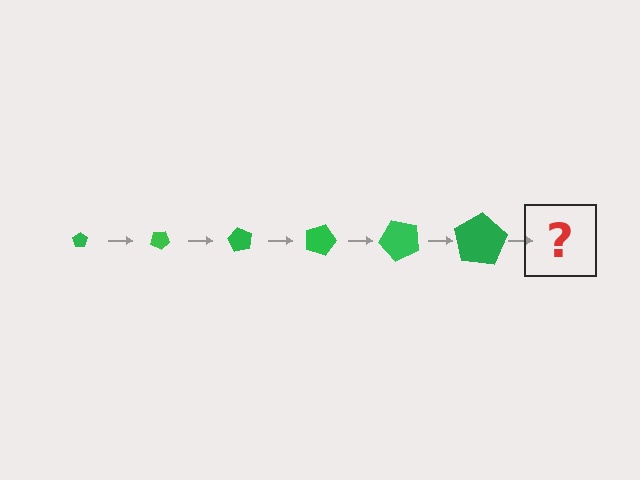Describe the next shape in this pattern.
It should be a pentagon, larger than the previous one and rotated 180 degrees from the start.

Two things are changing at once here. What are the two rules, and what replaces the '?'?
The two rules are that the pentagon grows larger each step and it rotates 30 degrees each step. The '?' should be a pentagon, larger than the previous one and rotated 180 degrees from the start.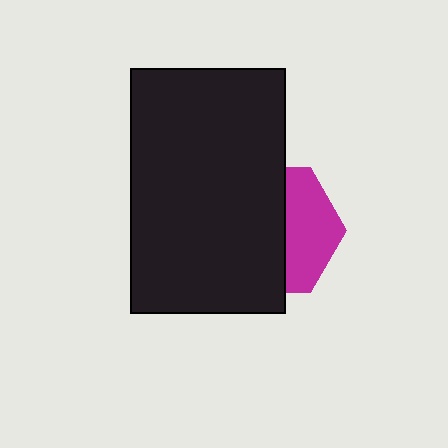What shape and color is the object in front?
The object in front is a black rectangle.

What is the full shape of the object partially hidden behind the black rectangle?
The partially hidden object is a magenta hexagon.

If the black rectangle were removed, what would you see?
You would see the complete magenta hexagon.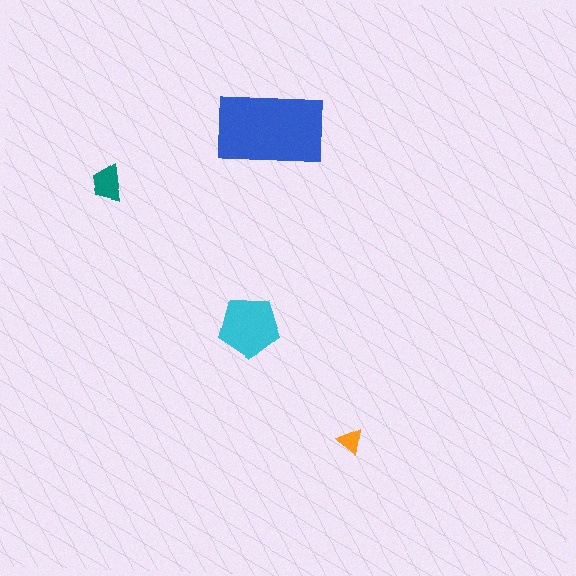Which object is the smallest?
The orange triangle.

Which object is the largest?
The blue rectangle.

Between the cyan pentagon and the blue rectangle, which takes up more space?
The blue rectangle.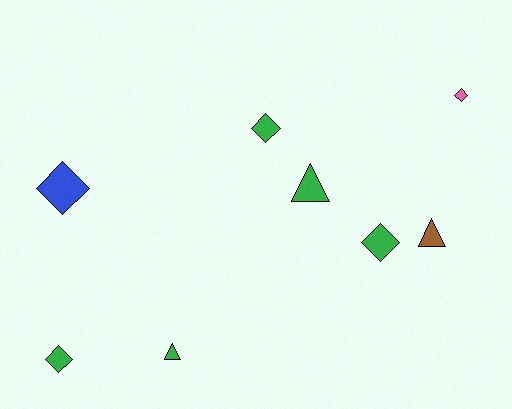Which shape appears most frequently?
Diamond, with 5 objects.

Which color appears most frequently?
Green, with 5 objects.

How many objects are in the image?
There are 8 objects.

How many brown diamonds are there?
There are no brown diamonds.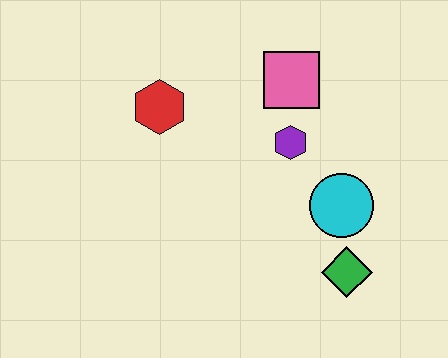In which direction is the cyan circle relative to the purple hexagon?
The cyan circle is below the purple hexagon.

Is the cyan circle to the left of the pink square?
No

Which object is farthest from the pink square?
The green diamond is farthest from the pink square.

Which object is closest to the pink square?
The purple hexagon is closest to the pink square.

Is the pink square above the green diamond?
Yes